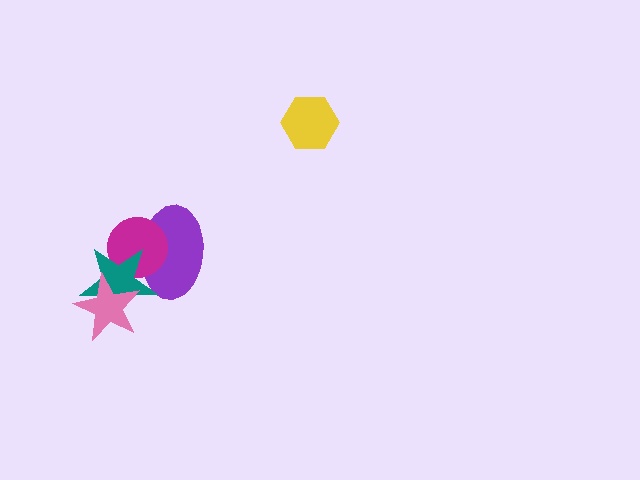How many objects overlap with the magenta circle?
2 objects overlap with the magenta circle.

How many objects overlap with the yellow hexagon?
0 objects overlap with the yellow hexagon.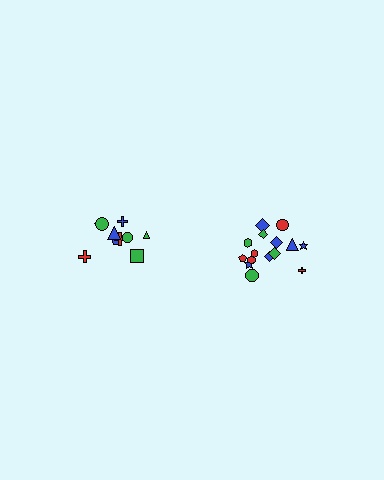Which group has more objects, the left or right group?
The right group.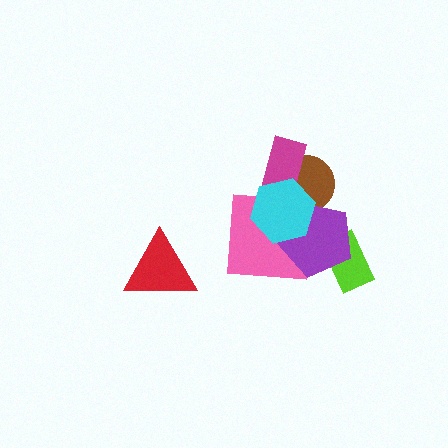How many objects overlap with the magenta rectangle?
2 objects overlap with the magenta rectangle.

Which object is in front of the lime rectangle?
The purple pentagon is in front of the lime rectangle.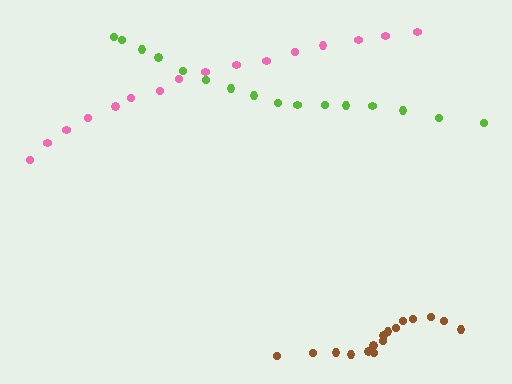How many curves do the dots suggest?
There are 3 distinct paths.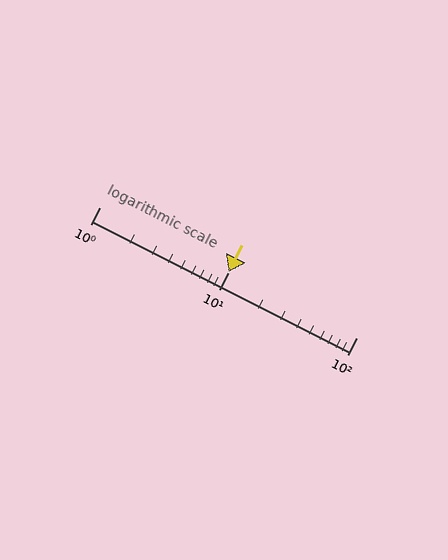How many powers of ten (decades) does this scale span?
The scale spans 2 decades, from 1 to 100.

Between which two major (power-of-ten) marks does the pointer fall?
The pointer is between 10 and 100.